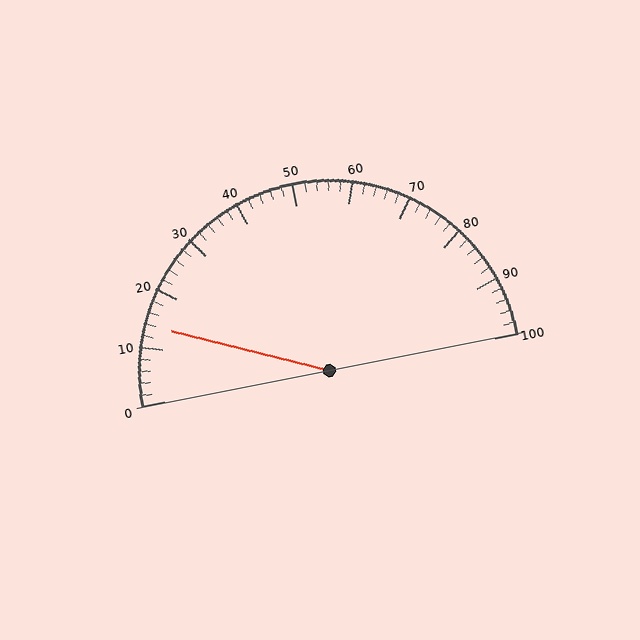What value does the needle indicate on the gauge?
The needle indicates approximately 14.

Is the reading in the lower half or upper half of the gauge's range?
The reading is in the lower half of the range (0 to 100).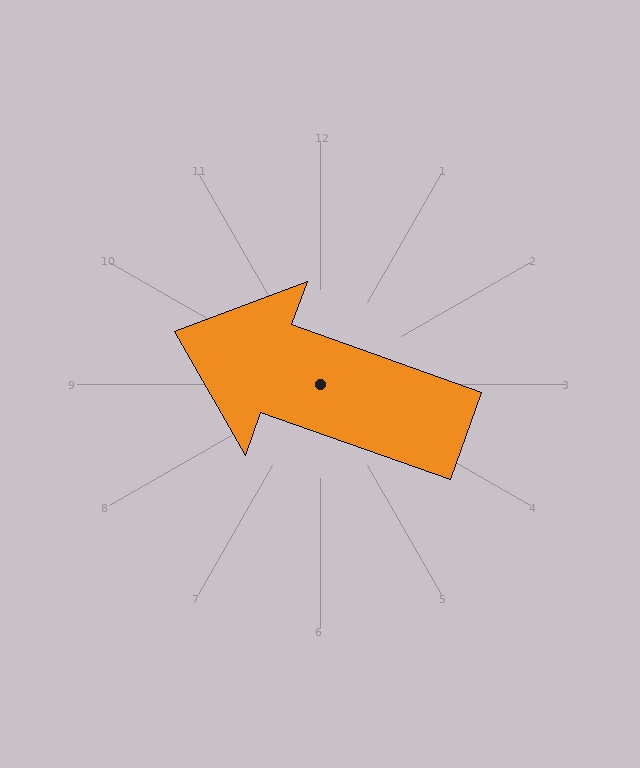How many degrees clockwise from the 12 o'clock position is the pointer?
Approximately 290 degrees.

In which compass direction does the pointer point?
West.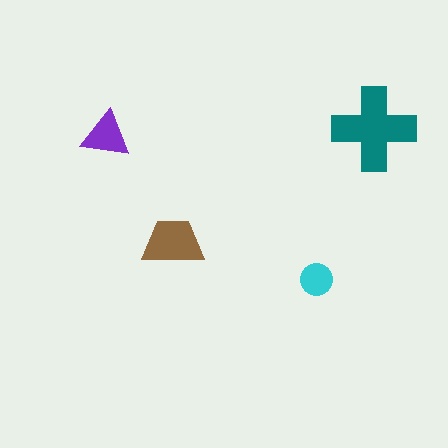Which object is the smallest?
The cyan circle.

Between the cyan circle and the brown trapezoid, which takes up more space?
The brown trapezoid.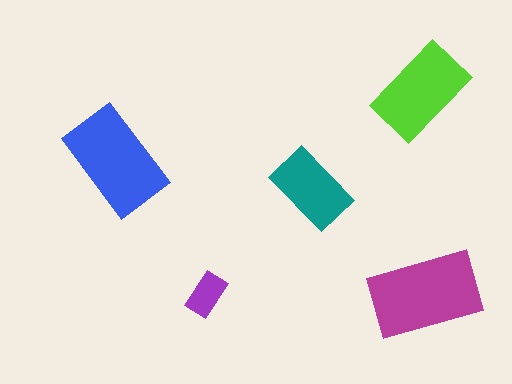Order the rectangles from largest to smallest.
the magenta one, the blue one, the lime one, the teal one, the purple one.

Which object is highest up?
The lime rectangle is topmost.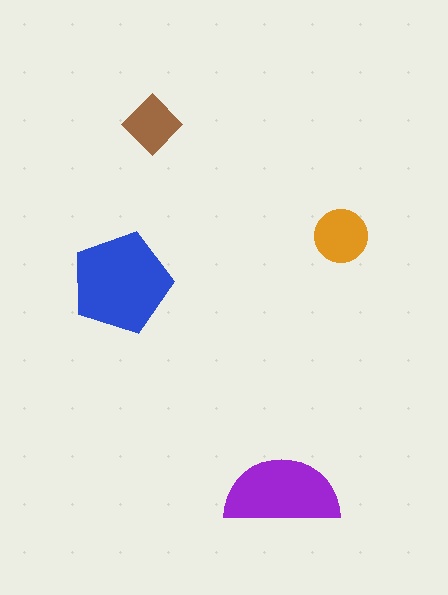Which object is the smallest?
The brown diamond.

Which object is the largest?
The blue pentagon.